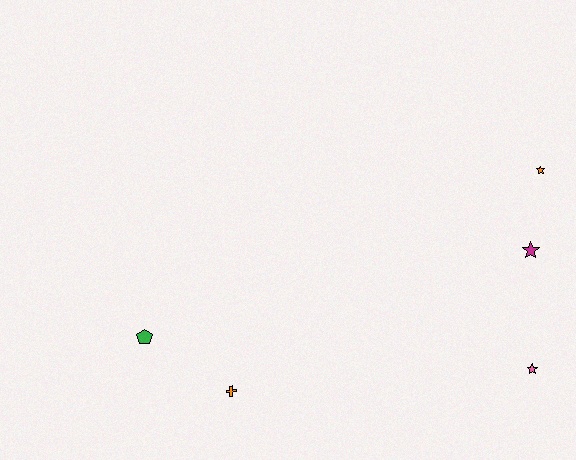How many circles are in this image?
There are no circles.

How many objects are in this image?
There are 5 objects.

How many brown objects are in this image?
There are no brown objects.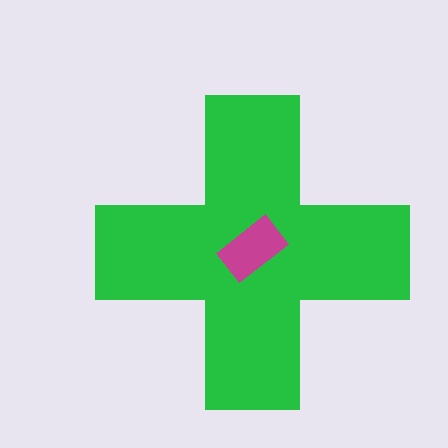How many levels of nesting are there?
2.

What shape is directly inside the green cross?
The magenta rectangle.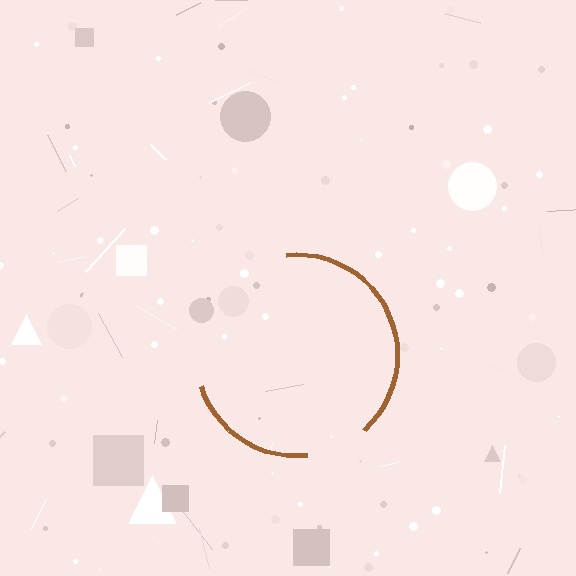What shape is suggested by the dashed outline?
The dashed outline suggests a circle.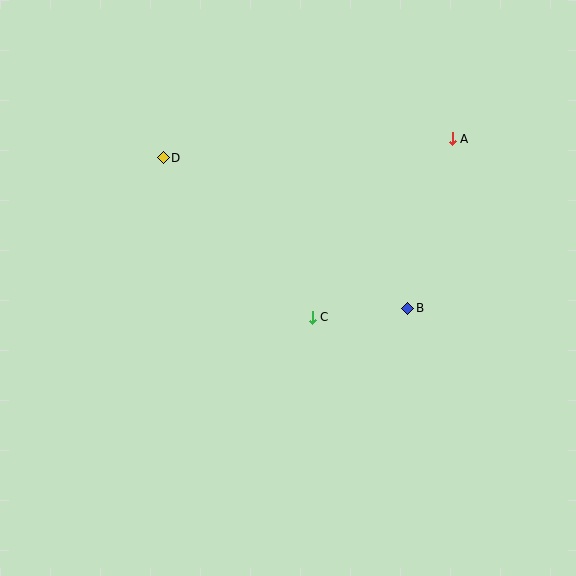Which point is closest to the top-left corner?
Point D is closest to the top-left corner.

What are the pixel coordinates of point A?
Point A is at (452, 139).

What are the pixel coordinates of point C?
Point C is at (312, 317).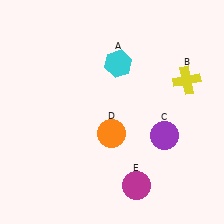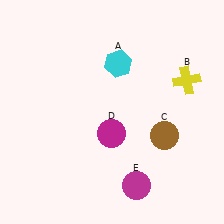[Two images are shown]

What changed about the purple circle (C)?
In Image 1, C is purple. In Image 2, it changed to brown.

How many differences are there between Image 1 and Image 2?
There are 2 differences between the two images.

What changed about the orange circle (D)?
In Image 1, D is orange. In Image 2, it changed to magenta.